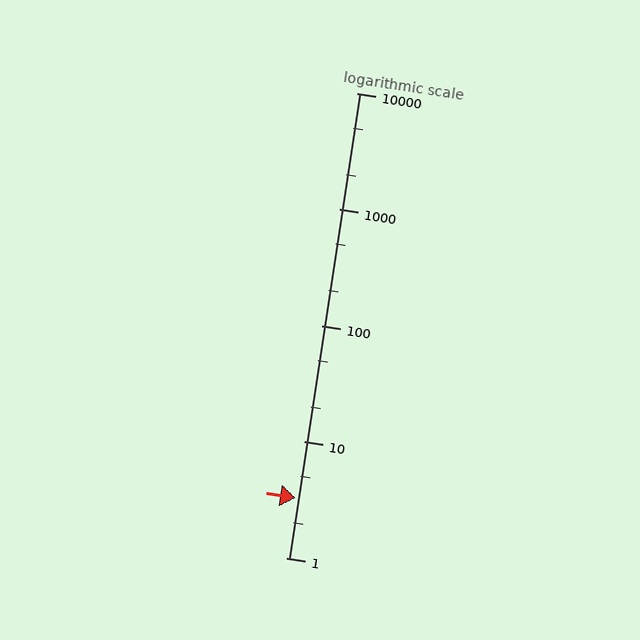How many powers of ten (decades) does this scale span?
The scale spans 4 decades, from 1 to 10000.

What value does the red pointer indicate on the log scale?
The pointer indicates approximately 3.3.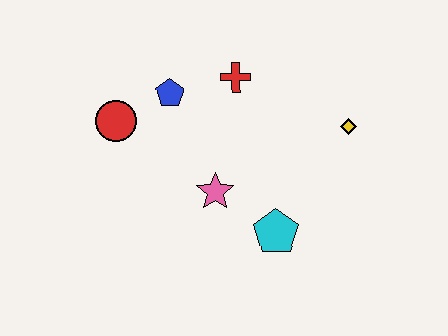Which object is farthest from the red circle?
The yellow diamond is farthest from the red circle.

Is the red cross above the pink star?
Yes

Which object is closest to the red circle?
The blue pentagon is closest to the red circle.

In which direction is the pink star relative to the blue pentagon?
The pink star is below the blue pentagon.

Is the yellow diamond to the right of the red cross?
Yes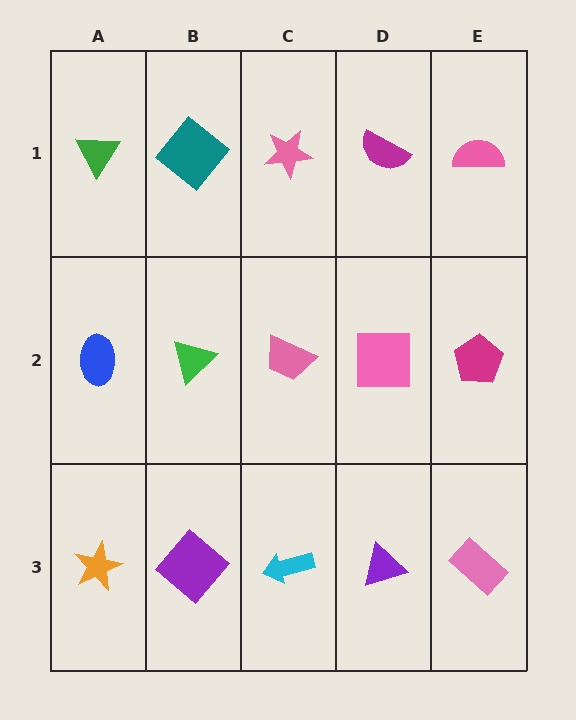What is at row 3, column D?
A purple triangle.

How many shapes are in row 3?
5 shapes.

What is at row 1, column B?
A teal diamond.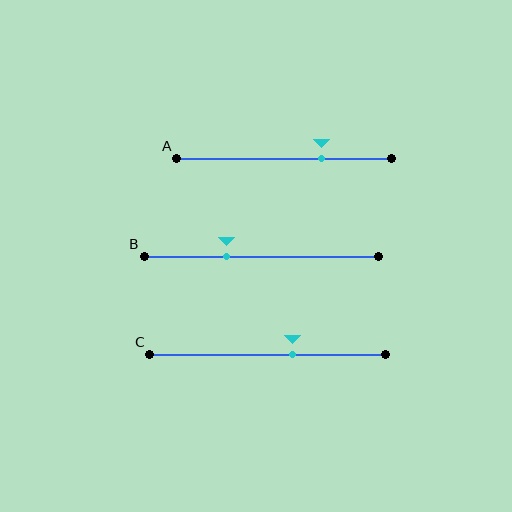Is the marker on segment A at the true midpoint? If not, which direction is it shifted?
No, the marker on segment A is shifted to the right by about 18% of the segment length.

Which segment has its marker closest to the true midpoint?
Segment C has its marker closest to the true midpoint.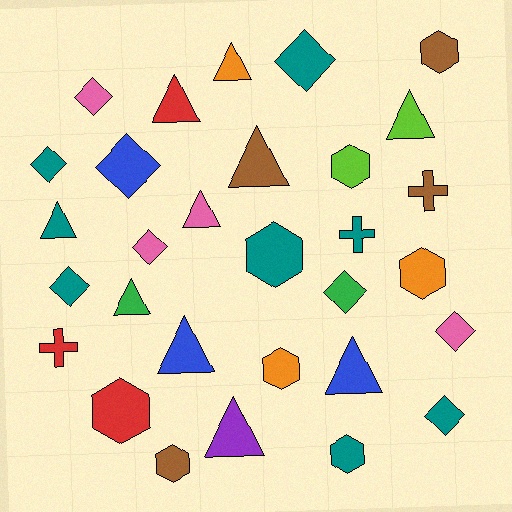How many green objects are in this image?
There are 2 green objects.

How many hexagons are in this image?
There are 8 hexagons.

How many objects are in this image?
There are 30 objects.